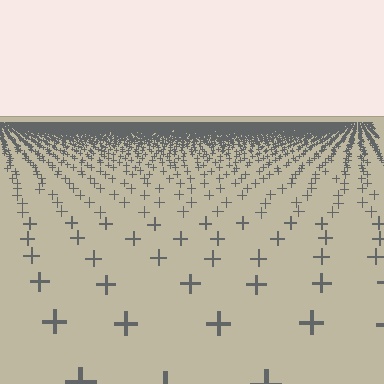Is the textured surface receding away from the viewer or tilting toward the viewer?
The surface is receding away from the viewer. Texture elements get smaller and denser toward the top.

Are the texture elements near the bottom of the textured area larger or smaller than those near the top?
Larger. Near the bottom, elements are closer to the viewer and appear at a bigger on-screen size.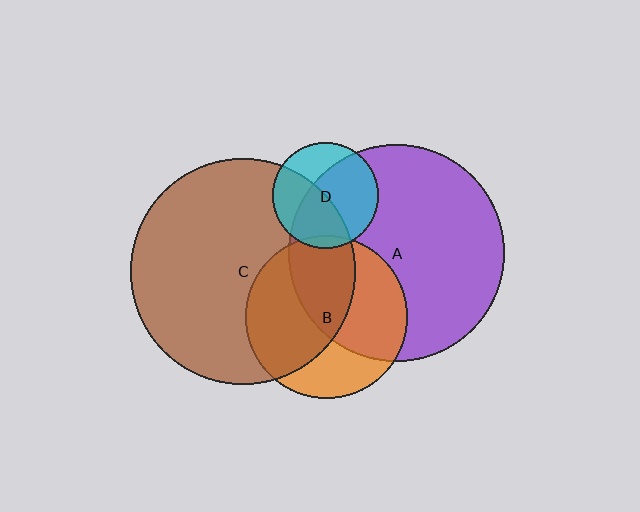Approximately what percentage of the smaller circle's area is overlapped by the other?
Approximately 50%.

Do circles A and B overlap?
Yes.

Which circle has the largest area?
Circle C (brown).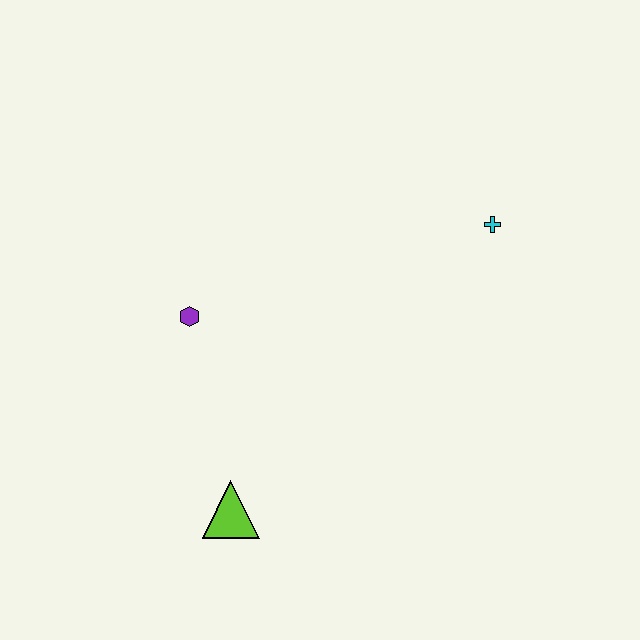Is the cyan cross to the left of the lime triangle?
No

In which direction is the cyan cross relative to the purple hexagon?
The cyan cross is to the right of the purple hexagon.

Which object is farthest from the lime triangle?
The cyan cross is farthest from the lime triangle.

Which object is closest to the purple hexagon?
The lime triangle is closest to the purple hexagon.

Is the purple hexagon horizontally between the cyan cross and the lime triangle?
No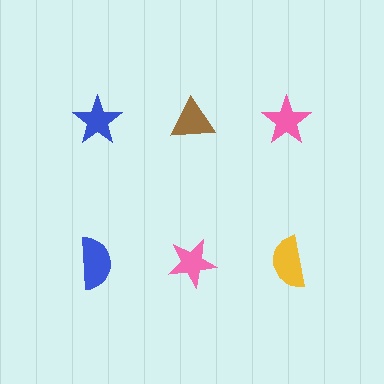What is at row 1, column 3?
A pink star.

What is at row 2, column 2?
A pink star.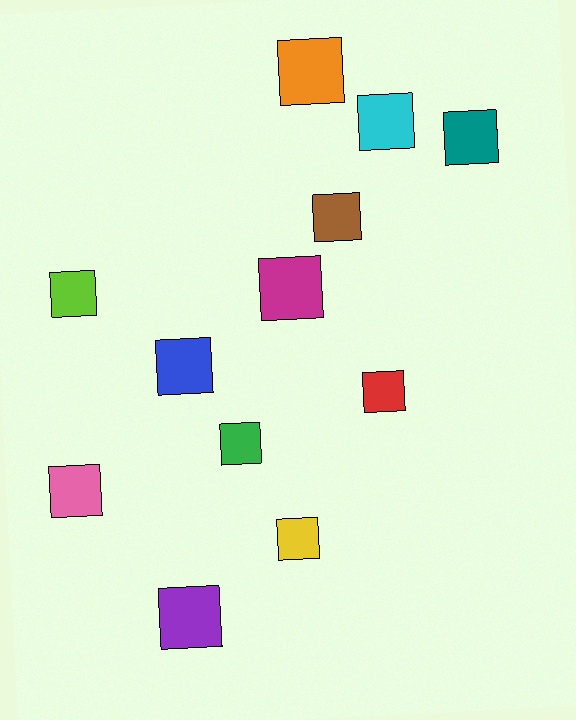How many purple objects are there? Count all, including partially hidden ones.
There is 1 purple object.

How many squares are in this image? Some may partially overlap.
There are 12 squares.